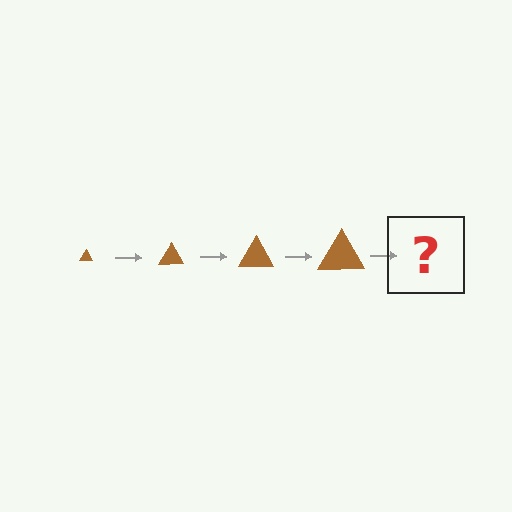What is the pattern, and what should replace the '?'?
The pattern is that the triangle gets progressively larger each step. The '?' should be a brown triangle, larger than the previous one.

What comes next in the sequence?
The next element should be a brown triangle, larger than the previous one.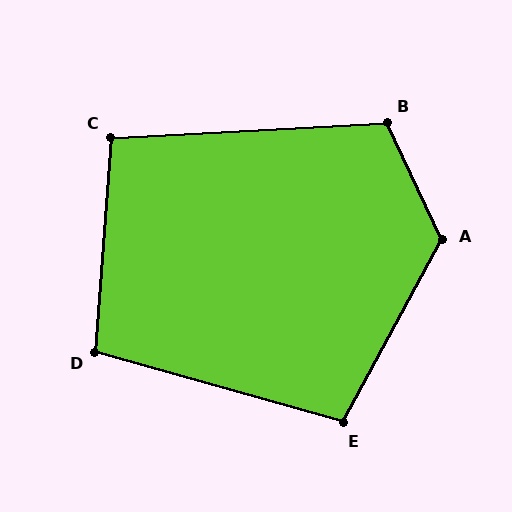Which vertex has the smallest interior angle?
C, at approximately 97 degrees.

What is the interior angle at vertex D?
Approximately 102 degrees (obtuse).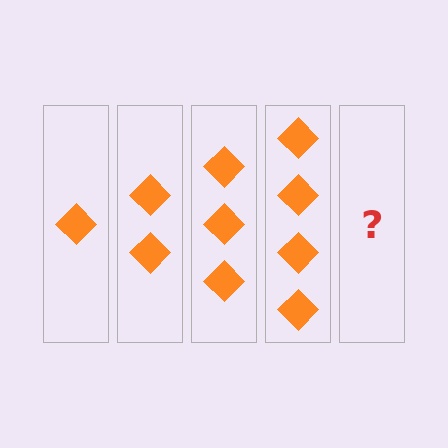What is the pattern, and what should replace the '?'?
The pattern is that each step adds one more diamond. The '?' should be 5 diamonds.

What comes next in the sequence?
The next element should be 5 diamonds.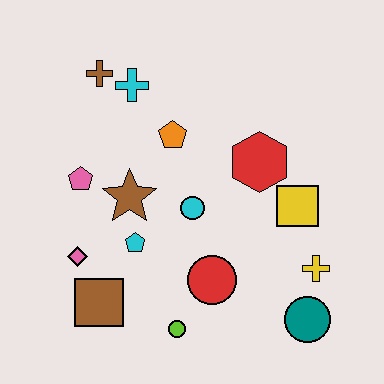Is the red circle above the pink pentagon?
No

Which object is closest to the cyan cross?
The brown cross is closest to the cyan cross.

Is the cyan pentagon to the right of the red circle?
No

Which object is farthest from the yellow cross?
The brown cross is farthest from the yellow cross.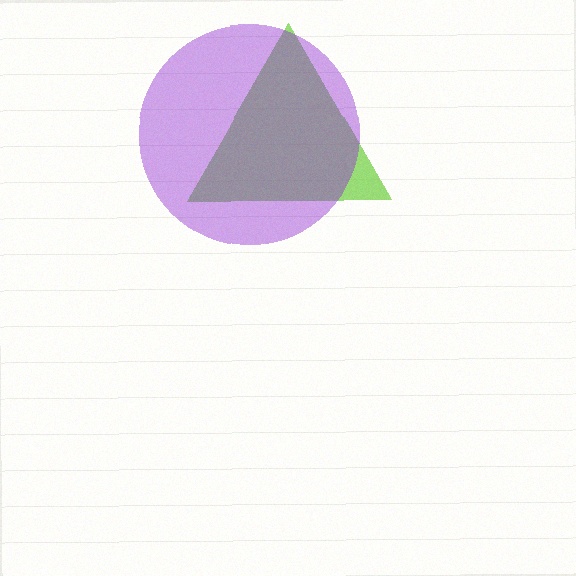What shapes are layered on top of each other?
The layered shapes are: a lime triangle, a purple circle.